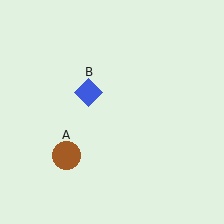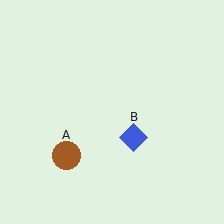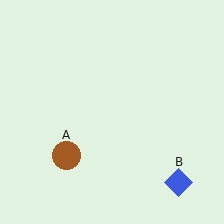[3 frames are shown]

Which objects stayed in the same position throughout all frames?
Brown circle (object A) remained stationary.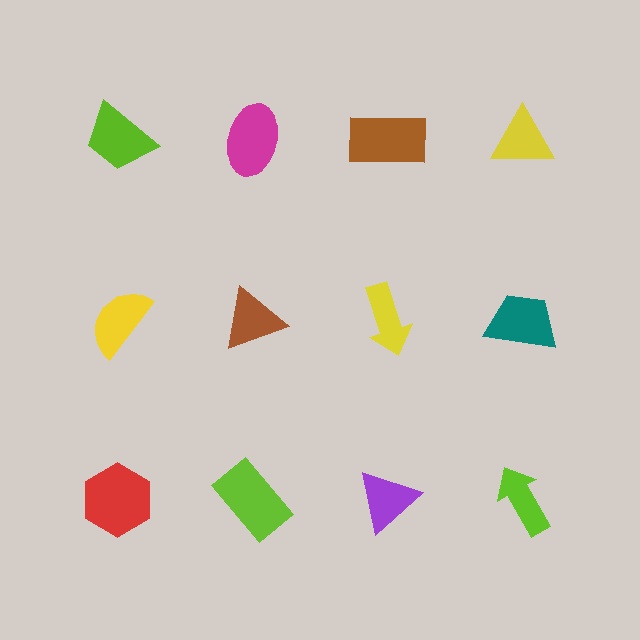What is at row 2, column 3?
A yellow arrow.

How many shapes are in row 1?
4 shapes.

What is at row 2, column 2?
A brown triangle.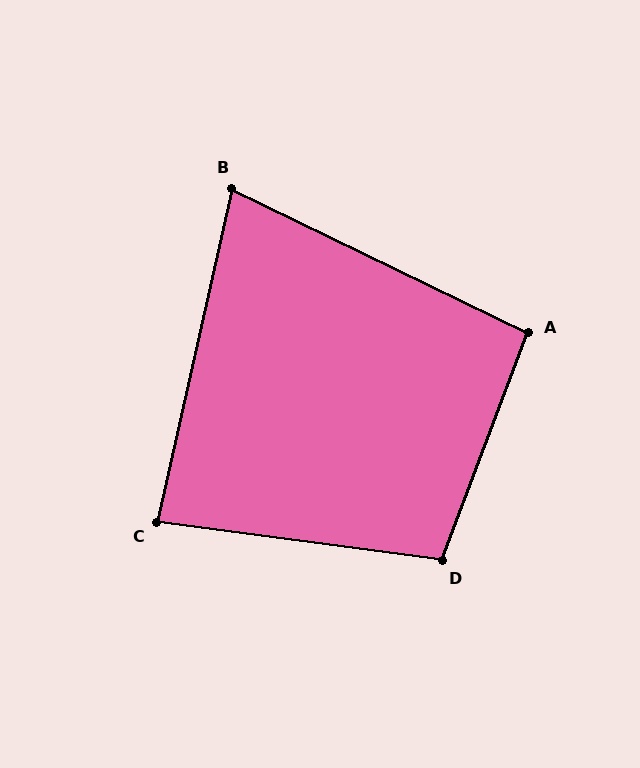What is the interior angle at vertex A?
Approximately 95 degrees (obtuse).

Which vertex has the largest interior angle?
D, at approximately 103 degrees.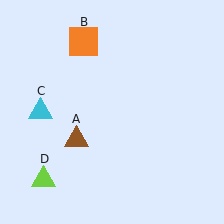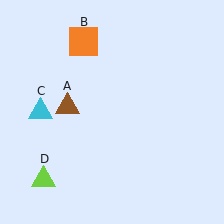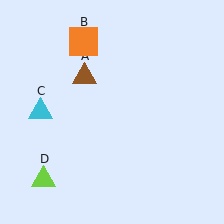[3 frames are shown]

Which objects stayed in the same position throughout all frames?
Orange square (object B) and cyan triangle (object C) and lime triangle (object D) remained stationary.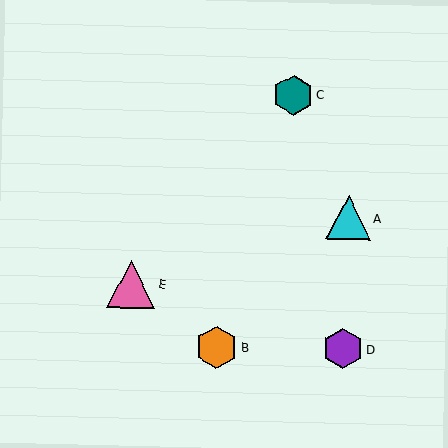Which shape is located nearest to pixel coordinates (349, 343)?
The purple hexagon (labeled D) at (343, 349) is nearest to that location.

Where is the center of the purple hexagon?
The center of the purple hexagon is at (343, 349).